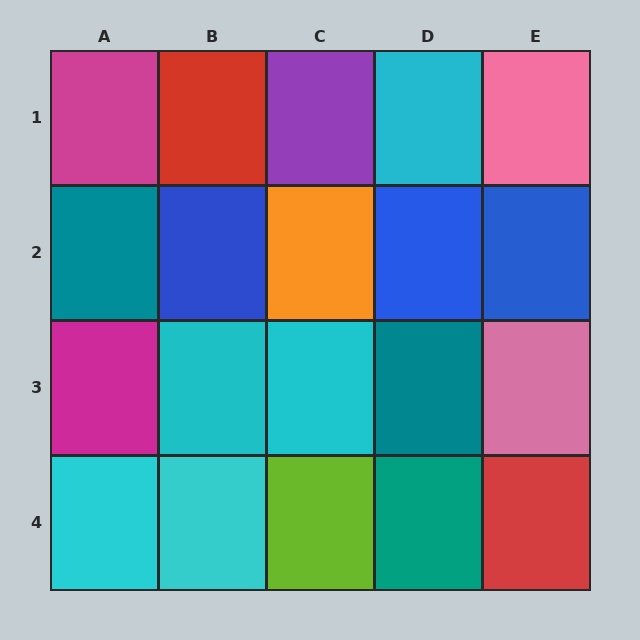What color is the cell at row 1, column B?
Red.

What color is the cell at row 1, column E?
Pink.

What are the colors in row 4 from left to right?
Cyan, cyan, lime, teal, red.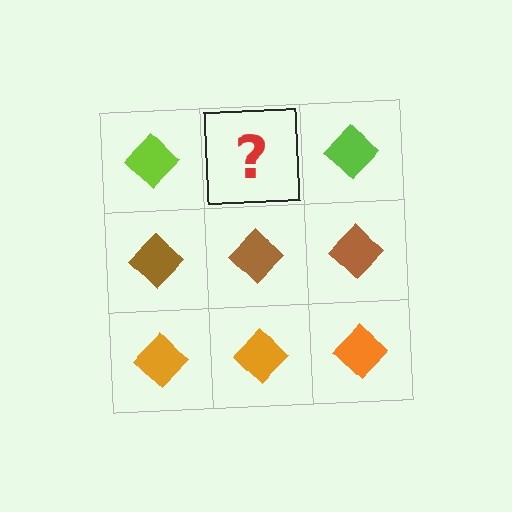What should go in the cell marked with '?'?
The missing cell should contain a lime diamond.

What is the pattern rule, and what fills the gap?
The rule is that each row has a consistent color. The gap should be filled with a lime diamond.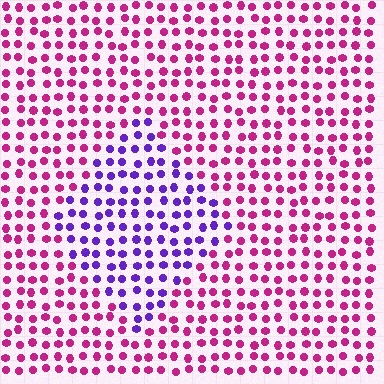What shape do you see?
I see a diamond.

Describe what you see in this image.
The image is filled with small magenta elements in a uniform arrangement. A diamond-shaped region is visible where the elements are tinted to a slightly different hue, forming a subtle color boundary.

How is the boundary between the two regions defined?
The boundary is defined purely by a slight shift in hue (about 57 degrees). Spacing, size, and orientation are identical on both sides.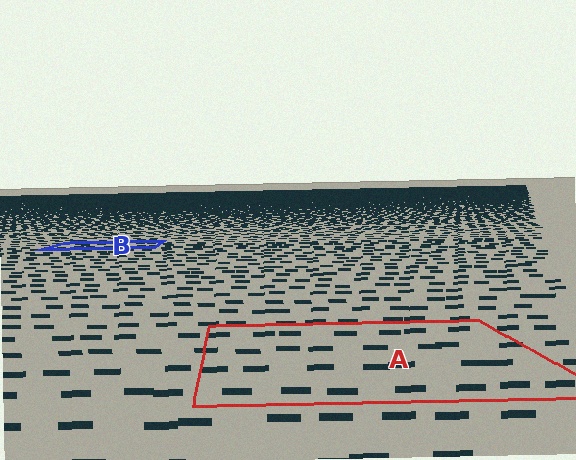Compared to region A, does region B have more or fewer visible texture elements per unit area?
Region B has more texture elements per unit area — they are packed more densely because it is farther away.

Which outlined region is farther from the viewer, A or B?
Region B is farther from the viewer — the texture elements inside it appear smaller and more densely packed.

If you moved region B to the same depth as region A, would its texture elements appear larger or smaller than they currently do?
They would appear larger. At a closer depth, the same texture elements are projected at a bigger on-screen size.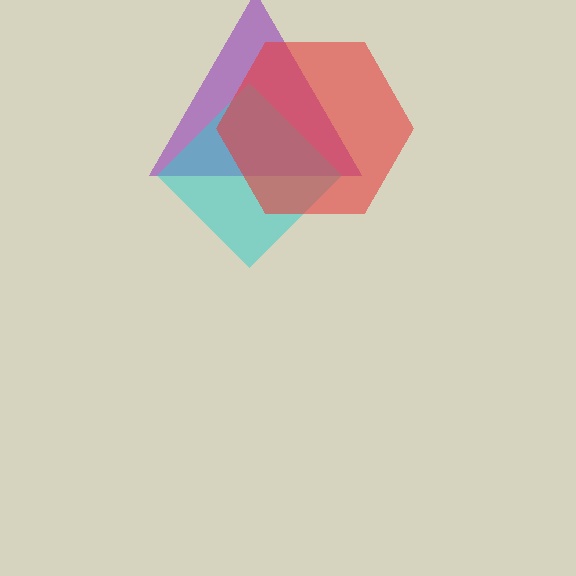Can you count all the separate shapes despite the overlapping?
Yes, there are 3 separate shapes.